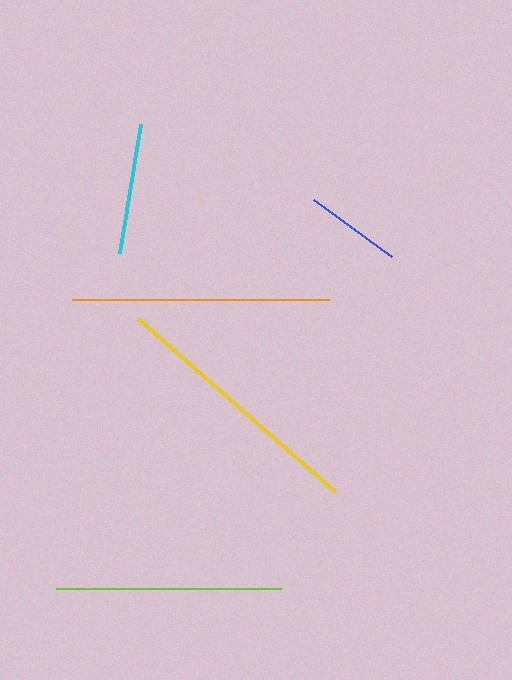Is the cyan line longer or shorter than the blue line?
The cyan line is longer than the blue line.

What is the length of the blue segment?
The blue segment is approximately 97 pixels long.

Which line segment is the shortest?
The blue line is the shortest at approximately 97 pixels.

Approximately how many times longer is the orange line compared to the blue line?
The orange line is approximately 2.7 times the length of the blue line.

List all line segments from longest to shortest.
From longest to shortest: yellow, orange, lime, cyan, blue.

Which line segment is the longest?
The yellow line is the longest at approximately 262 pixels.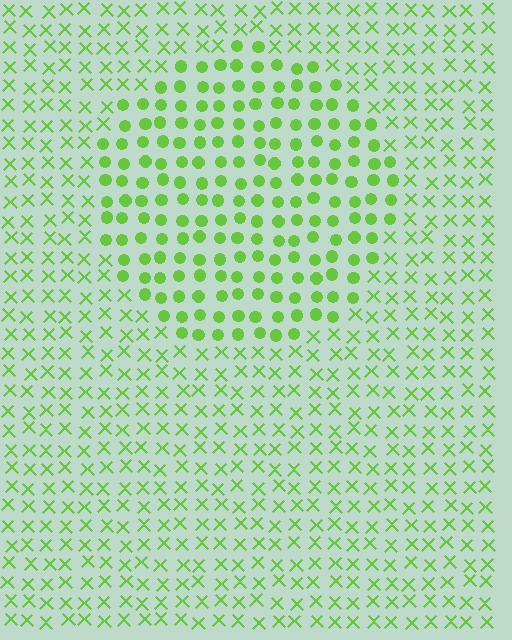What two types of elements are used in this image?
The image uses circles inside the circle region and X marks outside it.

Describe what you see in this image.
The image is filled with small lime elements arranged in a uniform grid. A circle-shaped region contains circles, while the surrounding area contains X marks. The boundary is defined purely by the change in element shape.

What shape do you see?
I see a circle.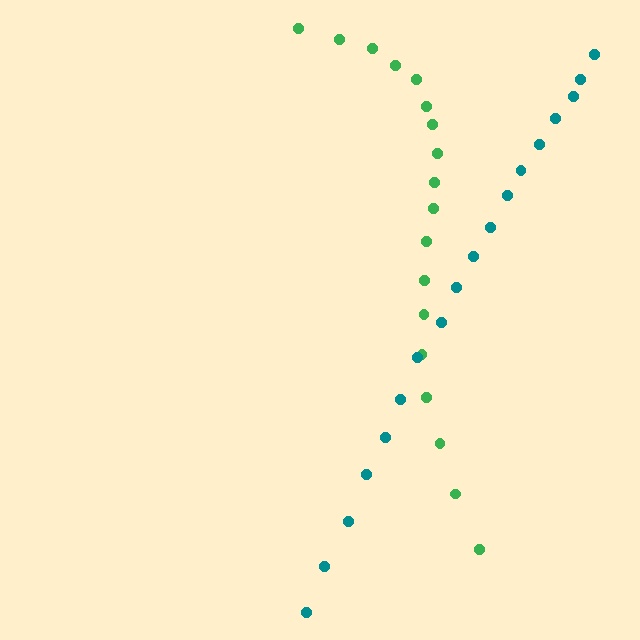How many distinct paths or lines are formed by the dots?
There are 2 distinct paths.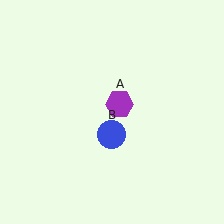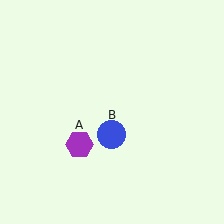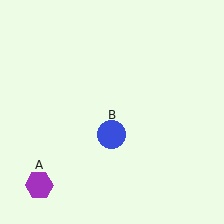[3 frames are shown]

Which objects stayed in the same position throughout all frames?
Blue circle (object B) remained stationary.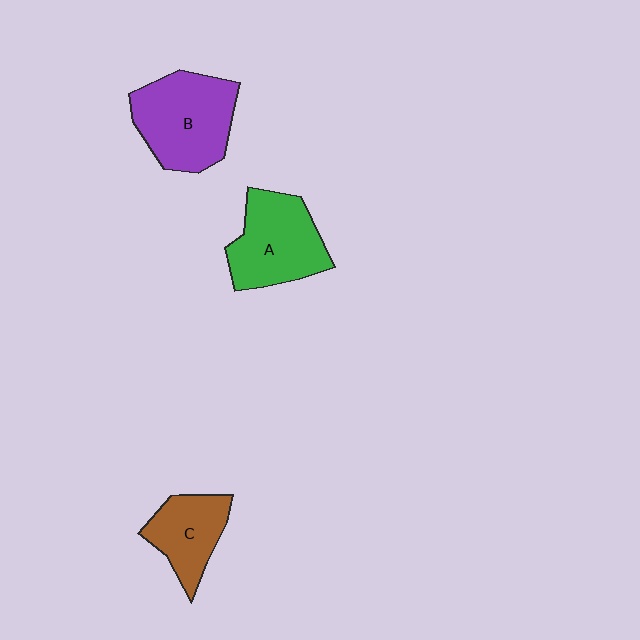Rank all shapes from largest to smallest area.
From largest to smallest: B (purple), A (green), C (brown).